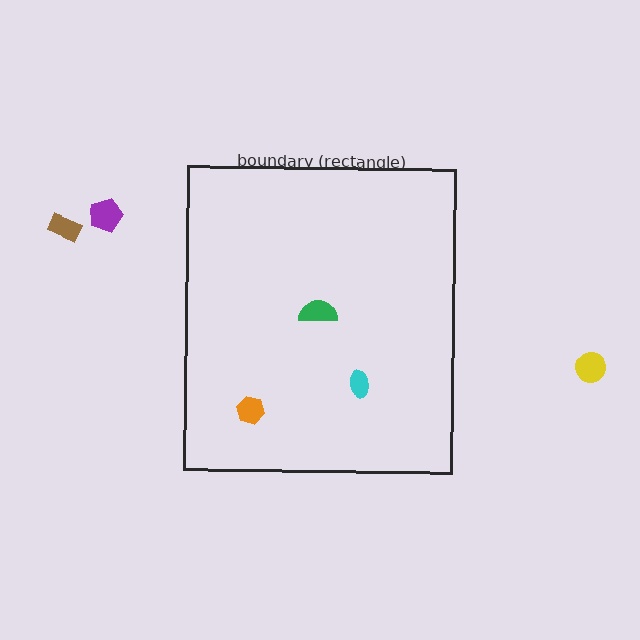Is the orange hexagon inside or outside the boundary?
Inside.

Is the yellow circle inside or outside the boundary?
Outside.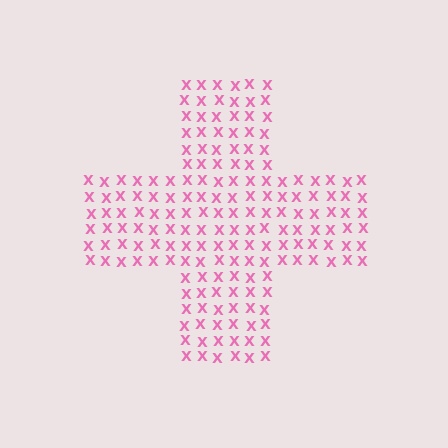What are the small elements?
The small elements are letter X's.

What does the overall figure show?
The overall figure shows a cross.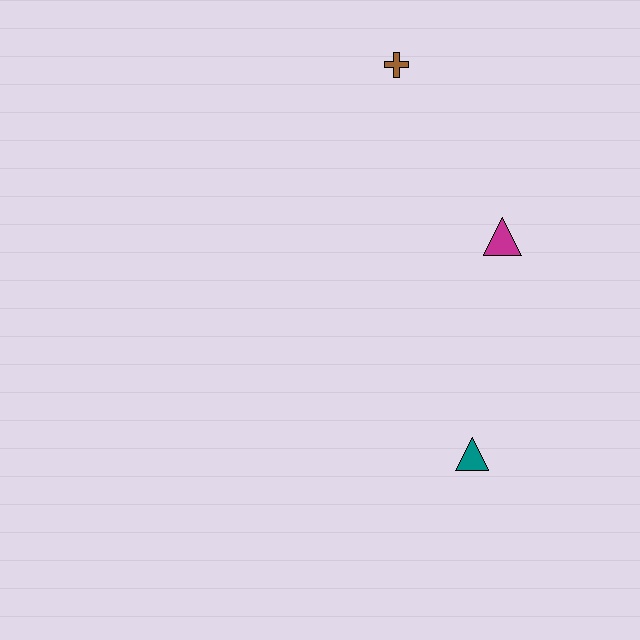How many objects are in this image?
There are 3 objects.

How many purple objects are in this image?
There are no purple objects.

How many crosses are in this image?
There is 1 cross.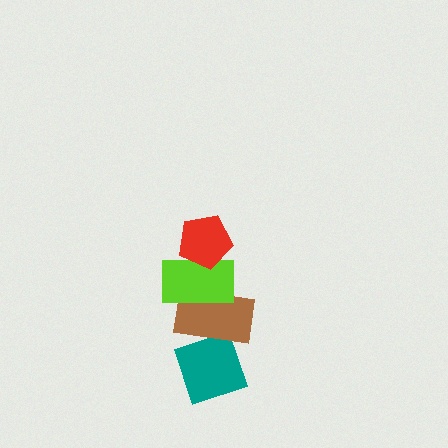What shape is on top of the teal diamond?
The brown rectangle is on top of the teal diamond.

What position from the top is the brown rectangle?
The brown rectangle is 3rd from the top.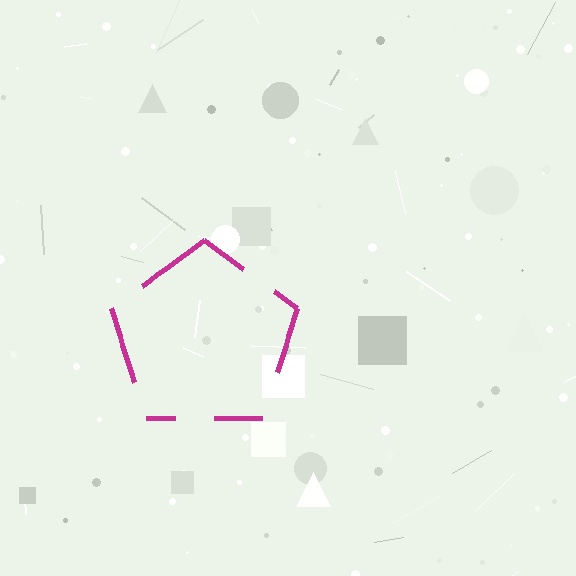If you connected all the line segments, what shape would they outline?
They would outline a pentagon.